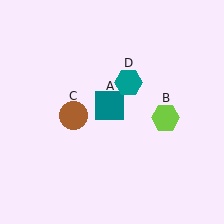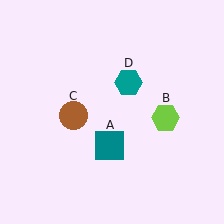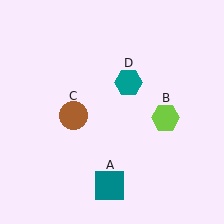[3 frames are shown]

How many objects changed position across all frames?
1 object changed position: teal square (object A).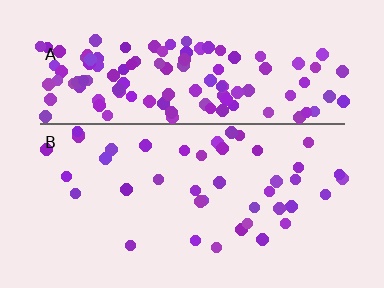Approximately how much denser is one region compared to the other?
Approximately 3.0× — region A over region B.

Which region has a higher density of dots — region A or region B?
A (the top).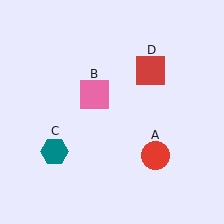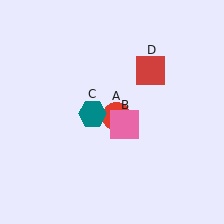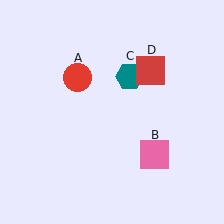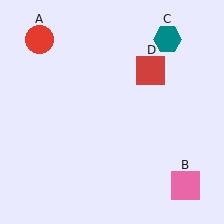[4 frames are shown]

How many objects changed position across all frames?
3 objects changed position: red circle (object A), pink square (object B), teal hexagon (object C).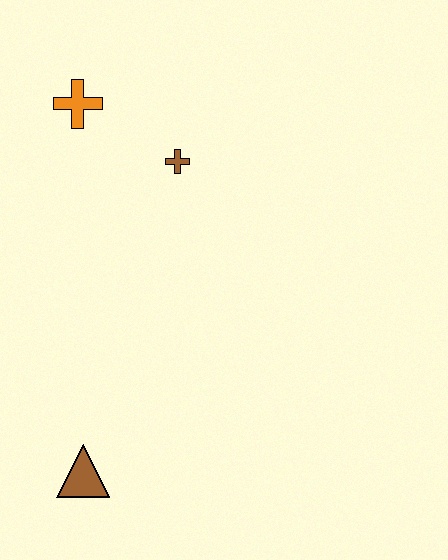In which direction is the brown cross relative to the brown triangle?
The brown cross is above the brown triangle.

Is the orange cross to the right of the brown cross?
No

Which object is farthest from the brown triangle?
The orange cross is farthest from the brown triangle.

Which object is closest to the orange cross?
The brown cross is closest to the orange cross.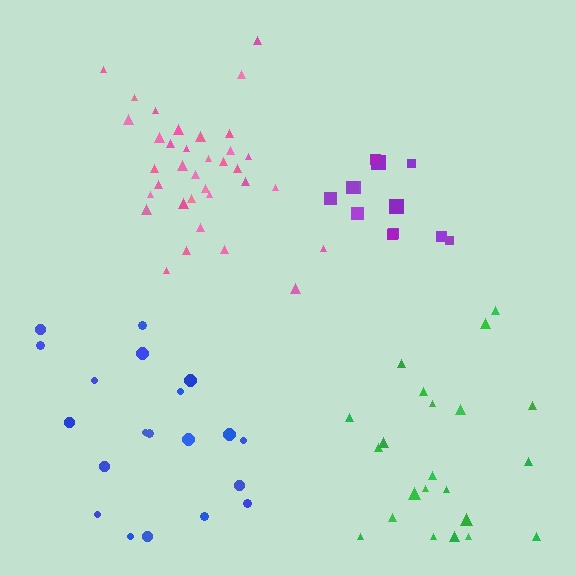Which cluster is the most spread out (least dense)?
Blue.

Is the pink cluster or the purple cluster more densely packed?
Pink.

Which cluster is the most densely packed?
Pink.